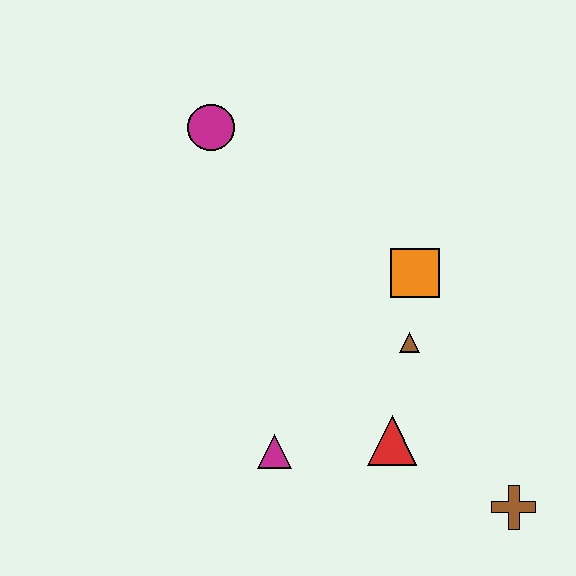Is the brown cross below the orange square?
Yes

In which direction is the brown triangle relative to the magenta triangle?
The brown triangle is to the right of the magenta triangle.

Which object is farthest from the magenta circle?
The brown cross is farthest from the magenta circle.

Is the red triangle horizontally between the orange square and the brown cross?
No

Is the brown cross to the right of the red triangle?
Yes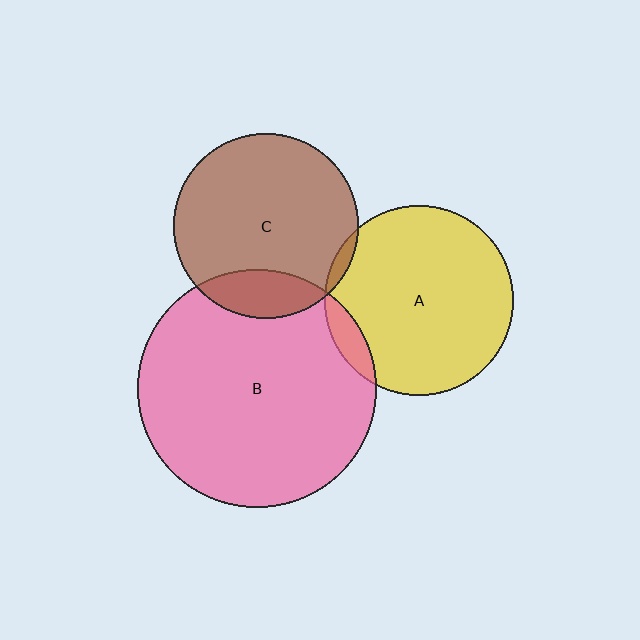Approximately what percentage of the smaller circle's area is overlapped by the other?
Approximately 15%.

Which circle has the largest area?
Circle B (pink).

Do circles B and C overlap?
Yes.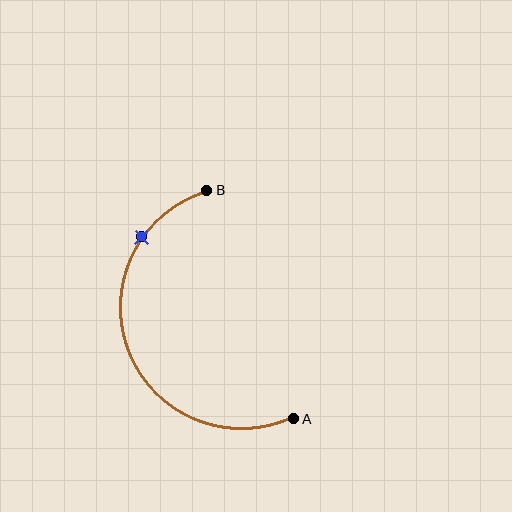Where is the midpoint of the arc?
The arc midpoint is the point on the curve farthest from the straight line joining A and B. It sits to the left of that line.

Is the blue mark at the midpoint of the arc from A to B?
No. The blue mark lies on the arc but is closer to endpoint B. The arc midpoint would be at the point on the curve equidistant along the arc from both A and B.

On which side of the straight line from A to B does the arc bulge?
The arc bulges to the left of the straight line connecting A and B.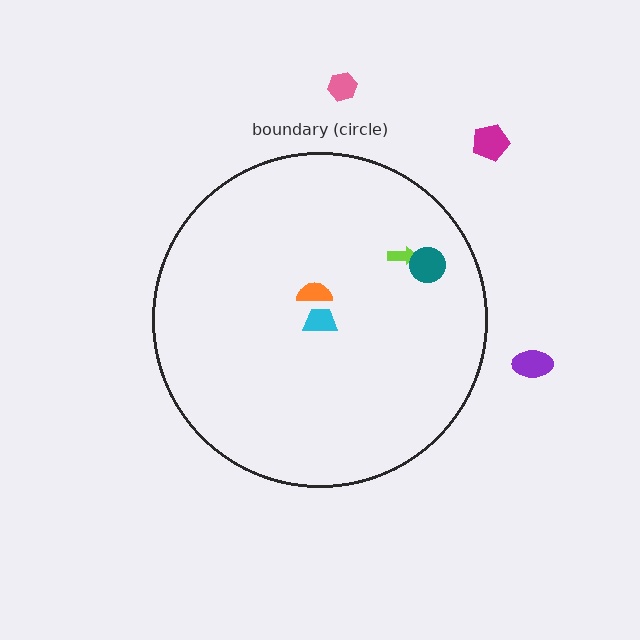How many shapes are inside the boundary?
4 inside, 3 outside.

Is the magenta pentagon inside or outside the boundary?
Outside.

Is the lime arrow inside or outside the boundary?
Inside.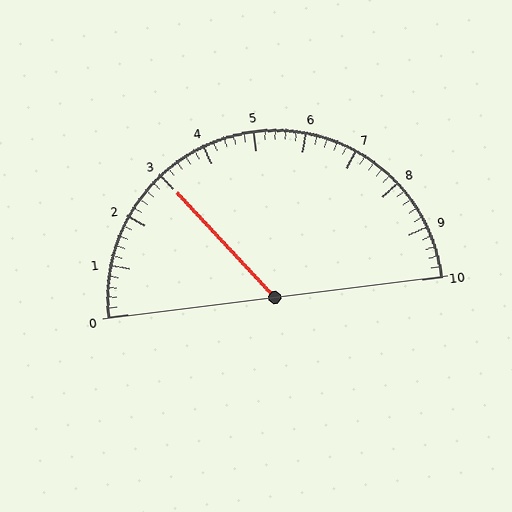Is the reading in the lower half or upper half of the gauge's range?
The reading is in the lower half of the range (0 to 10).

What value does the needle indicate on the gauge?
The needle indicates approximately 3.0.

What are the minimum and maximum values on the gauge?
The gauge ranges from 0 to 10.